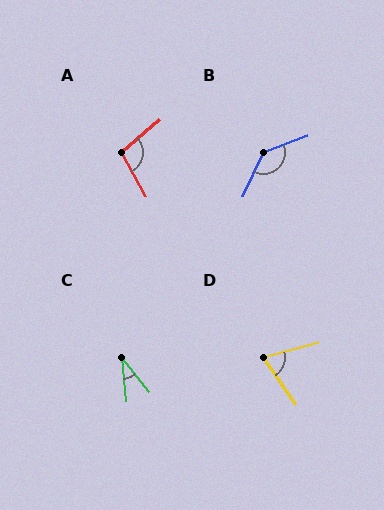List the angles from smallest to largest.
C (32°), D (71°), A (102°), B (136°).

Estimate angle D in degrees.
Approximately 71 degrees.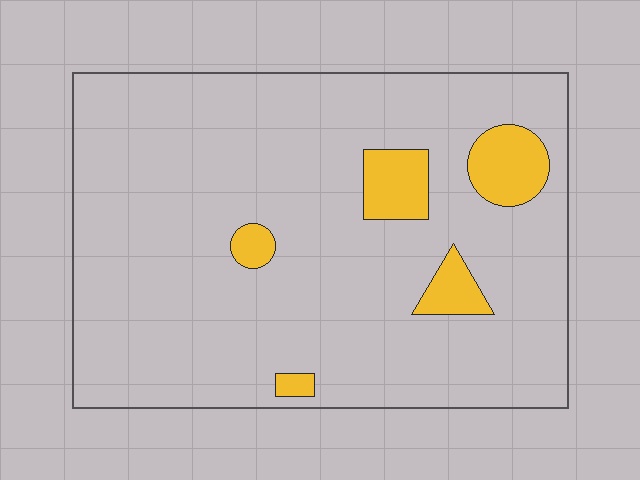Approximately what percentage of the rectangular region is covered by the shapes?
Approximately 10%.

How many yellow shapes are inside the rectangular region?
5.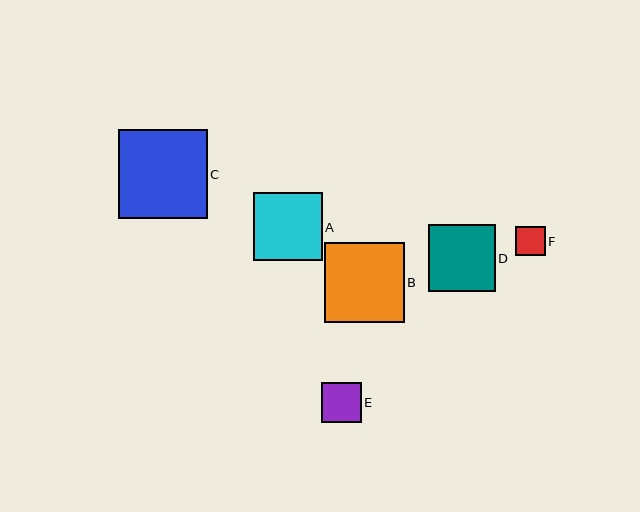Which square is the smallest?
Square F is the smallest with a size of approximately 29 pixels.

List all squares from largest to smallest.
From largest to smallest: C, B, A, D, E, F.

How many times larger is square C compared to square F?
Square C is approximately 3.0 times the size of square F.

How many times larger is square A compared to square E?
Square A is approximately 1.7 times the size of square E.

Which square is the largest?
Square C is the largest with a size of approximately 89 pixels.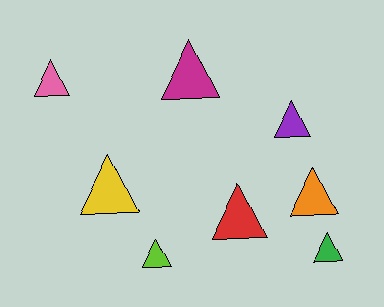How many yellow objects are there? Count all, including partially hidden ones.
There is 1 yellow object.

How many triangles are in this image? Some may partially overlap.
There are 8 triangles.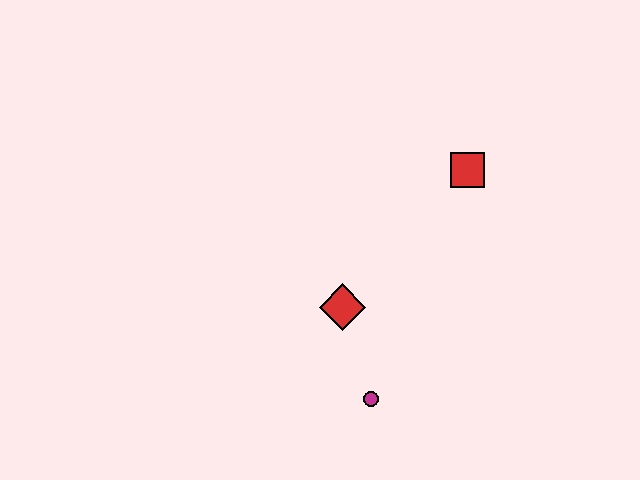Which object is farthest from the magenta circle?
The red square is farthest from the magenta circle.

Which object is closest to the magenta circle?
The red diamond is closest to the magenta circle.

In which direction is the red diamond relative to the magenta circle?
The red diamond is above the magenta circle.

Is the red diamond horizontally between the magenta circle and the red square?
No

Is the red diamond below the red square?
Yes